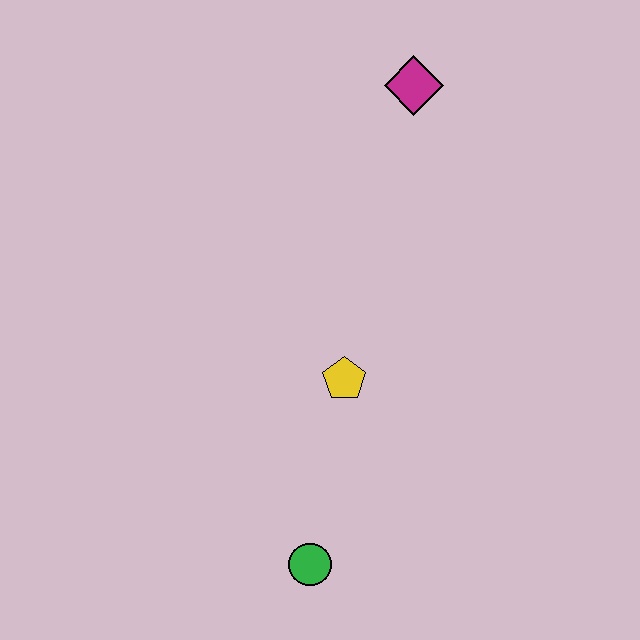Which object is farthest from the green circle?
The magenta diamond is farthest from the green circle.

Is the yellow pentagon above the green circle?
Yes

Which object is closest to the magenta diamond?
The yellow pentagon is closest to the magenta diamond.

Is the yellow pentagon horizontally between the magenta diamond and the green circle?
Yes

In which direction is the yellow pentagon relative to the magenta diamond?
The yellow pentagon is below the magenta diamond.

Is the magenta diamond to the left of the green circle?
No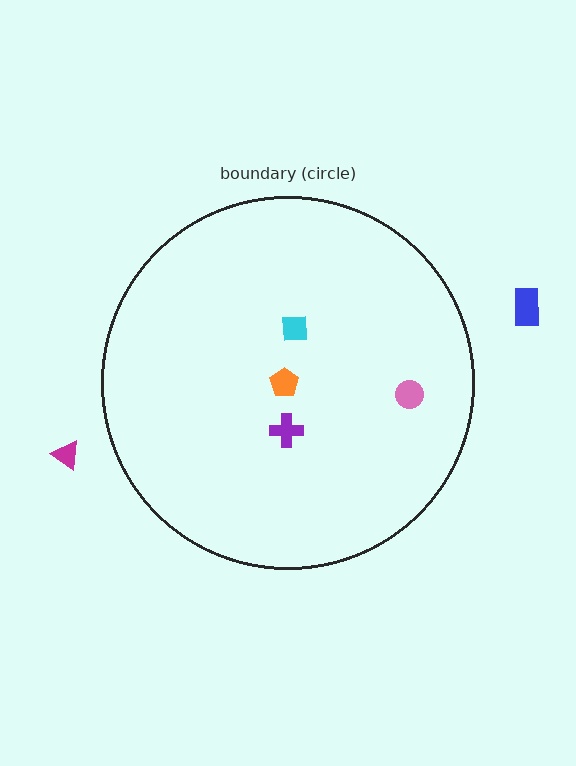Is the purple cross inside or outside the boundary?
Inside.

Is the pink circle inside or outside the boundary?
Inside.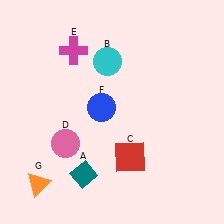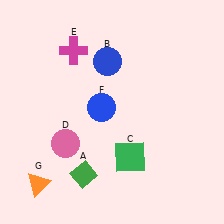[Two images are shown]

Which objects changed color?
A changed from teal to green. B changed from cyan to blue. C changed from red to green.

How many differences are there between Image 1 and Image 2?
There are 3 differences between the two images.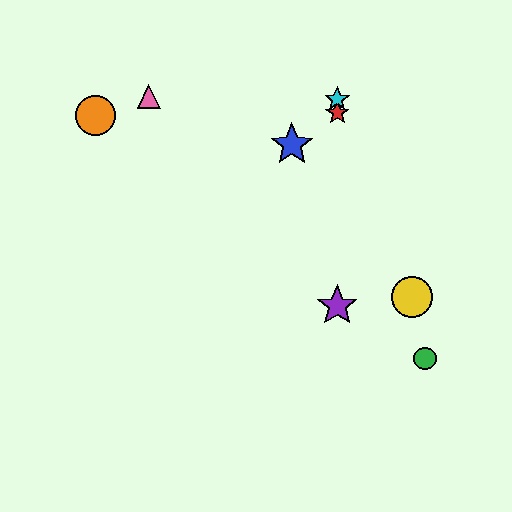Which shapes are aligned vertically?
The red star, the purple star, the cyan star are aligned vertically.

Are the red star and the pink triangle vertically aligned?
No, the red star is at x≈337 and the pink triangle is at x≈149.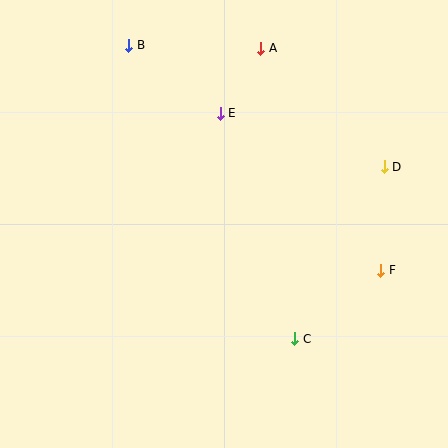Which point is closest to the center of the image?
Point E at (220, 113) is closest to the center.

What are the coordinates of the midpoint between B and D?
The midpoint between B and D is at (257, 106).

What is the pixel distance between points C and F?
The distance between C and F is 110 pixels.